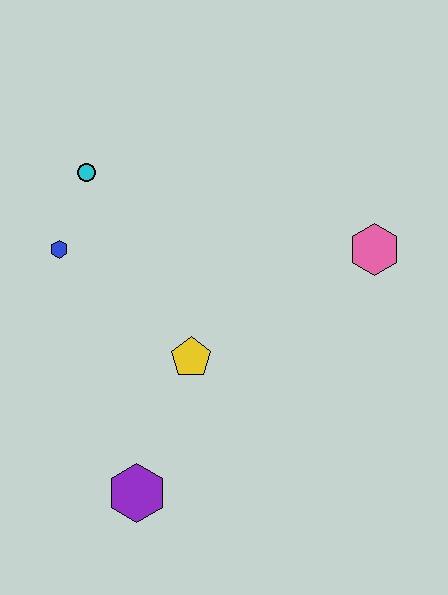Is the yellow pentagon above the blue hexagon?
No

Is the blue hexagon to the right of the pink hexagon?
No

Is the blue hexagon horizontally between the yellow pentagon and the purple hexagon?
No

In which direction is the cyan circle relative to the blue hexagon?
The cyan circle is above the blue hexagon.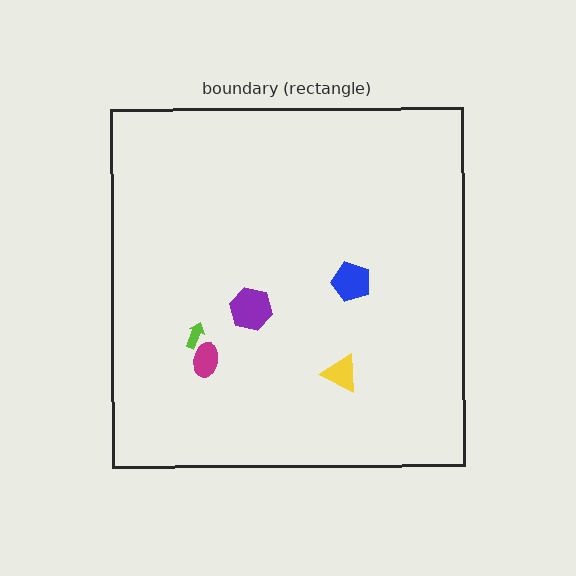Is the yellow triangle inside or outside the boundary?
Inside.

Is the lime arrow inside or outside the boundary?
Inside.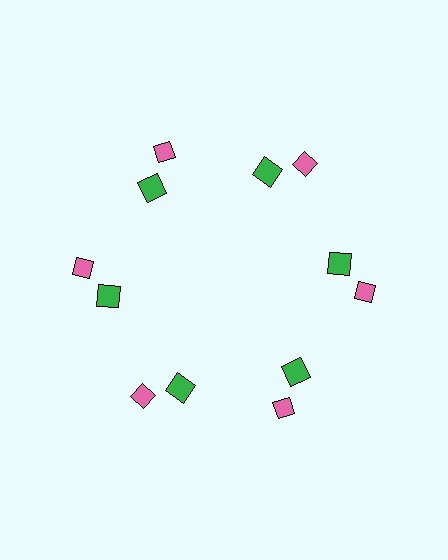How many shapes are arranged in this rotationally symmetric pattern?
There are 12 shapes, arranged in 6 groups of 2.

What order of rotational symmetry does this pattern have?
This pattern has 6-fold rotational symmetry.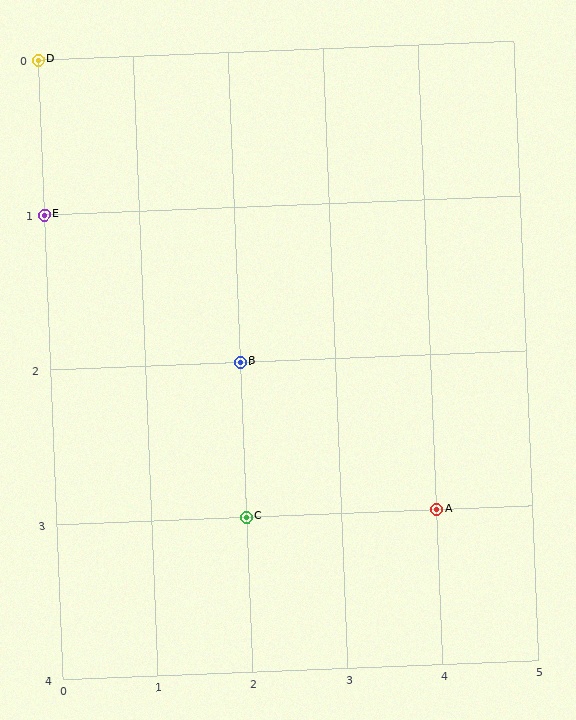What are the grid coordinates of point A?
Point A is at grid coordinates (4, 3).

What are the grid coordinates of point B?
Point B is at grid coordinates (2, 2).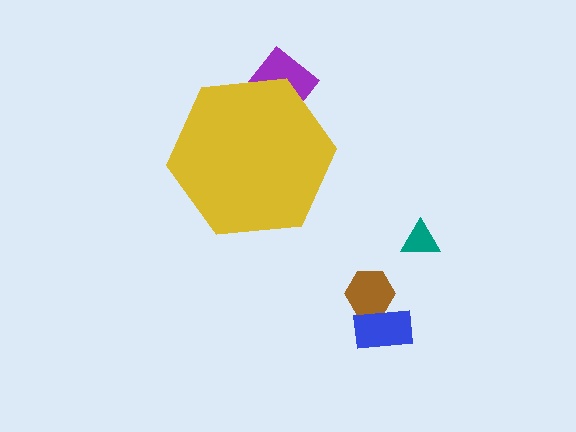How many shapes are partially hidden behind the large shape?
1 shape is partially hidden.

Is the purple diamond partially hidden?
Yes, the purple diamond is partially hidden behind the yellow hexagon.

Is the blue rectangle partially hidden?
No, the blue rectangle is fully visible.